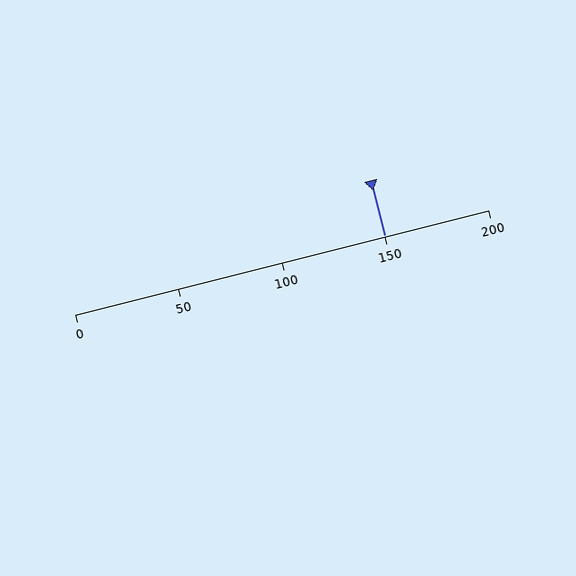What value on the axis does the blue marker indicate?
The marker indicates approximately 150.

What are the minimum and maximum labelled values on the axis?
The axis runs from 0 to 200.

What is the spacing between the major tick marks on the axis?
The major ticks are spaced 50 apart.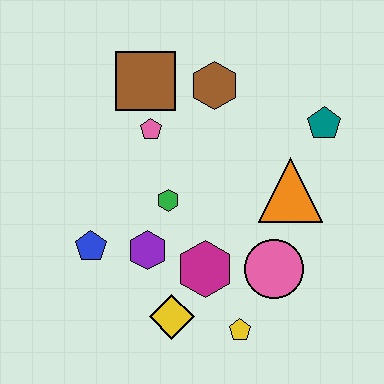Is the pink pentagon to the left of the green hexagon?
Yes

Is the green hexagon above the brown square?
No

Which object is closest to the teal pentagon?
The orange triangle is closest to the teal pentagon.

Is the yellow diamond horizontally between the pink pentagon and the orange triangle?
Yes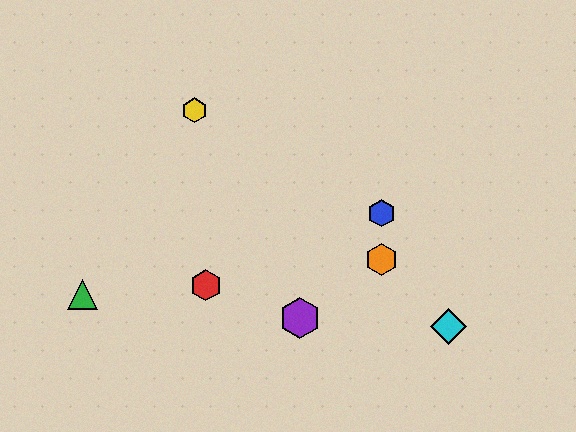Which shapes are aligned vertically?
The blue hexagon, the orange hexagon are aligned vertically.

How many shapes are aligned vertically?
2 shapes (the blue hexagon, the orange hexagon) are aligned vertically.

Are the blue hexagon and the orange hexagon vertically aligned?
Yes, both are at x≈381.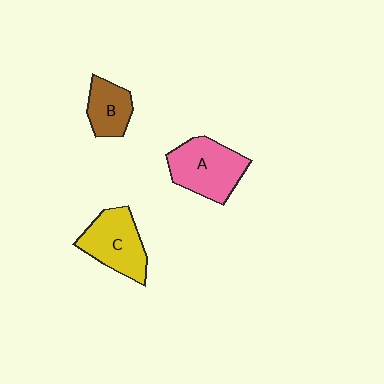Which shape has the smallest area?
Shape B (brown).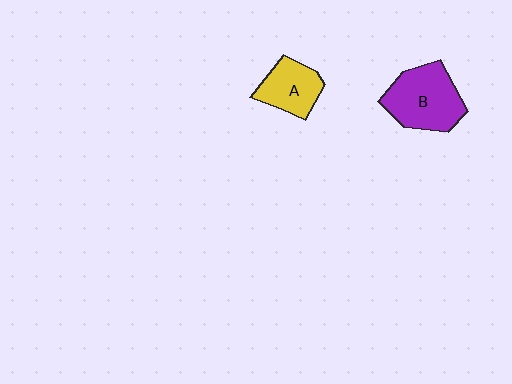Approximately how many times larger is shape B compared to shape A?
Approximately 1.5 times.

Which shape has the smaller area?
Shape A (yellow).